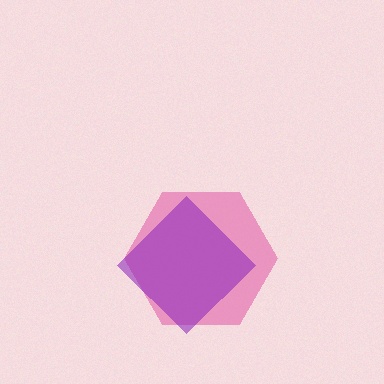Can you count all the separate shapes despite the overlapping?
Yes, there are 2 separate shapes.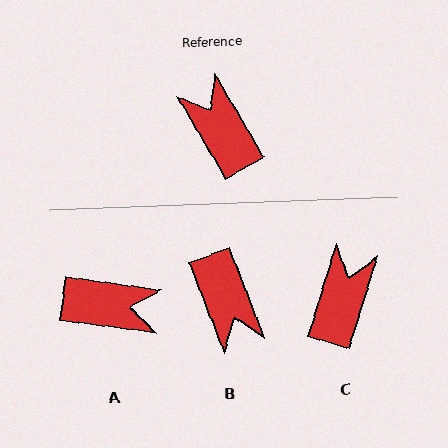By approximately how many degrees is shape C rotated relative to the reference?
Approximately 47 degrees clockwise.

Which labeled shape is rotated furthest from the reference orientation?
B, about 170 degrees away.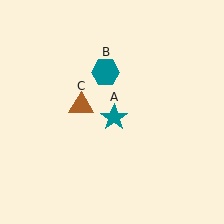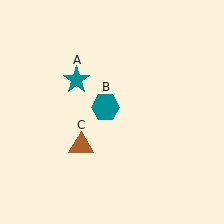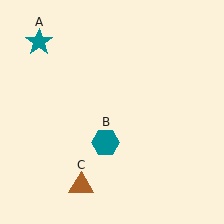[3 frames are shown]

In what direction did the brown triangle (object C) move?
The brown triangle (object C) moved down.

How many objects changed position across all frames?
3 objects changed position: teal star (object A), teal hexagon (object B), brown triangle (object C).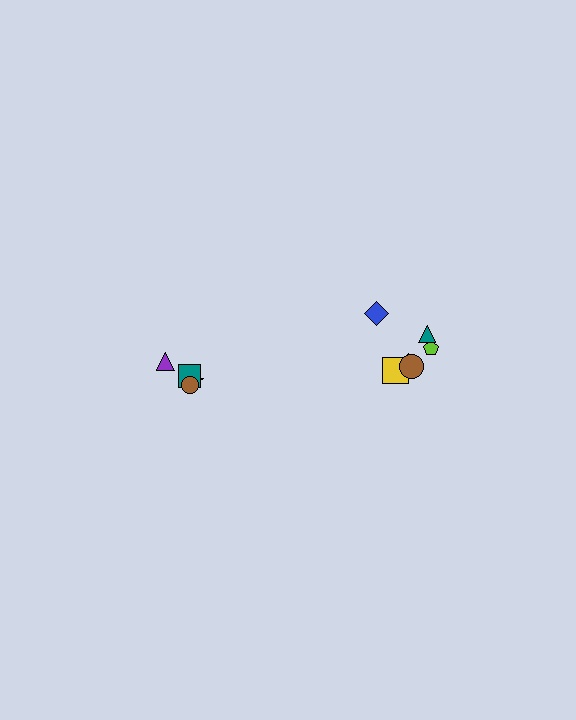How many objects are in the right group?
There are 6 objects.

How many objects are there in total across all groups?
There are 10 objects.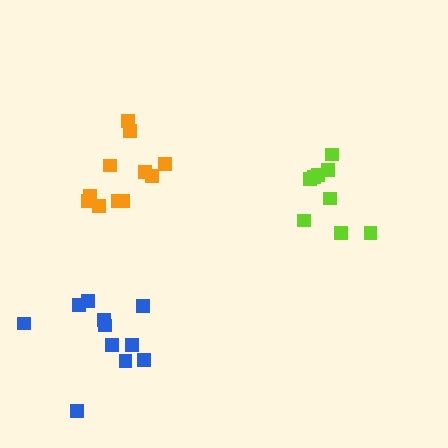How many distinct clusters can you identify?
There are 3 distinct clusters.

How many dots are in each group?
Group 1: 9 dots, Group 2: 11 dots, Group 3: 11 dots (31 total).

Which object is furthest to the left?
The blue cluster is leftmost.